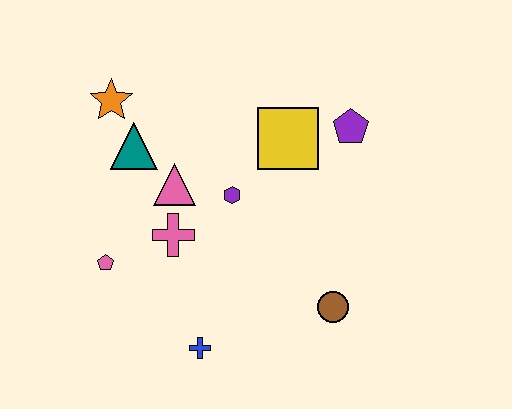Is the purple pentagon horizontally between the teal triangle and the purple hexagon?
No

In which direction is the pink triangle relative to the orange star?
The pink triangle is below the orange star.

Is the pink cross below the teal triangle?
Yes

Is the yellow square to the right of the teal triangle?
Yes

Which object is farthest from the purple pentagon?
The pink pentagon is farthest from the purple pentagon.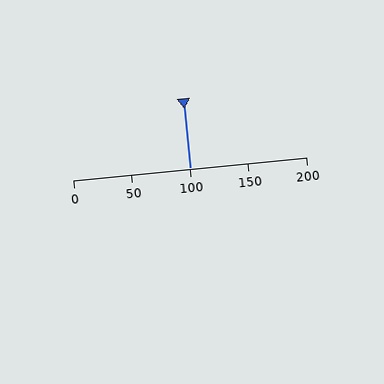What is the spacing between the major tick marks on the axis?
The major ticks are spaced 50 apart.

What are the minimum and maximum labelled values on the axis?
The axis runs from 0 to 200.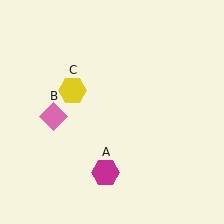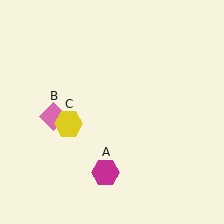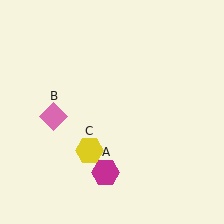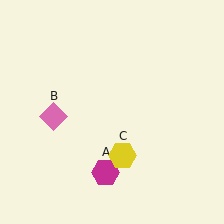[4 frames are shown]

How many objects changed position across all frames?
1 object changed position: yellow hexagon (object C).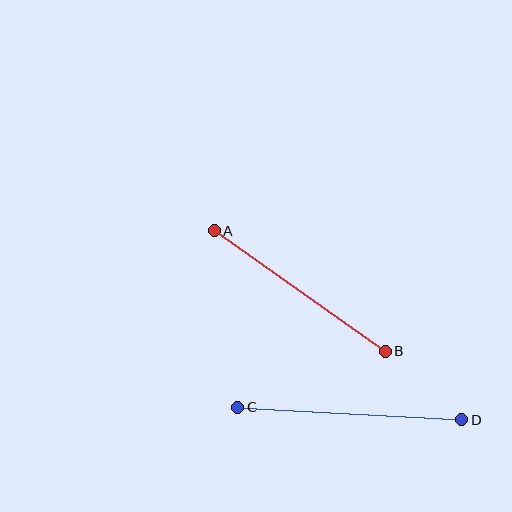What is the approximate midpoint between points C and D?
The midpoint is at approximately (350, 413) pixels.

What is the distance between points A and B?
The distance is approximately 209 pixels.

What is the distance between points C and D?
The distance is approximately 224 pixels.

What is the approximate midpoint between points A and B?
The midpoint is at approximately (300, 291) pixels.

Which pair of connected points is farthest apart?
Points C and D are farthest apart.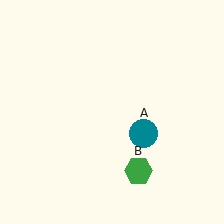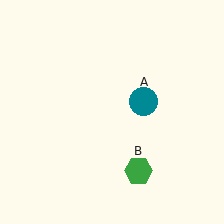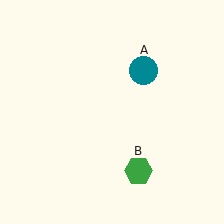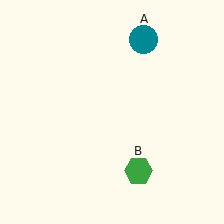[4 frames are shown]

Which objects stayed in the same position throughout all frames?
Green hexagon (object B) remained stationary.